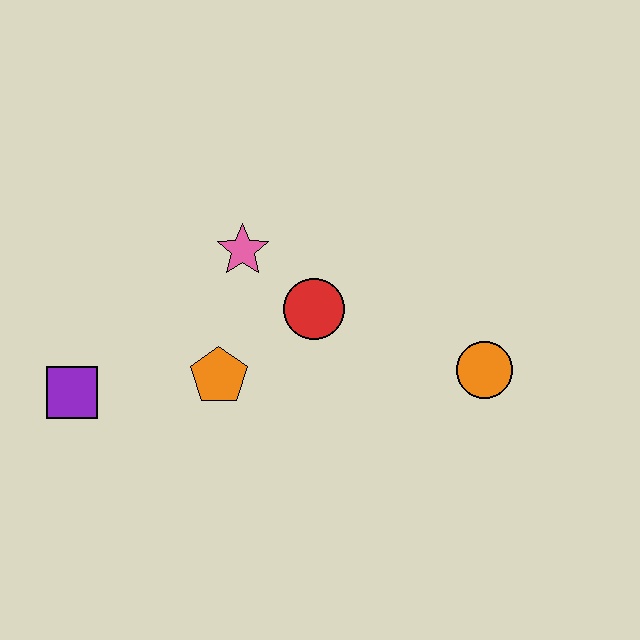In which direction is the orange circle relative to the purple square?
The orange circle is to the right of the purple square.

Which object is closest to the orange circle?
The red circle is closest to the orange circle.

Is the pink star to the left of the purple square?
No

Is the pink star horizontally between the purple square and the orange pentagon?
No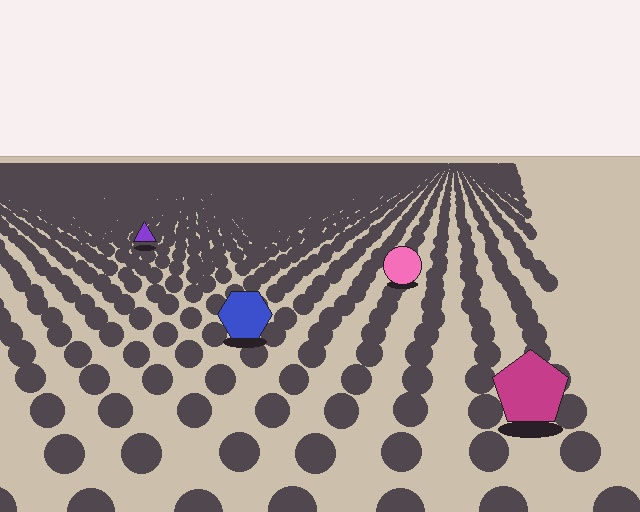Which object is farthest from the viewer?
The purple triangle is farthest from the viewer. It appears smaller and the ground texture around it is denser.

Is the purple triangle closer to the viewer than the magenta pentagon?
No. The magenta pentagon is closer — you can tell from the texture gradient: the ground texture is coarser near it.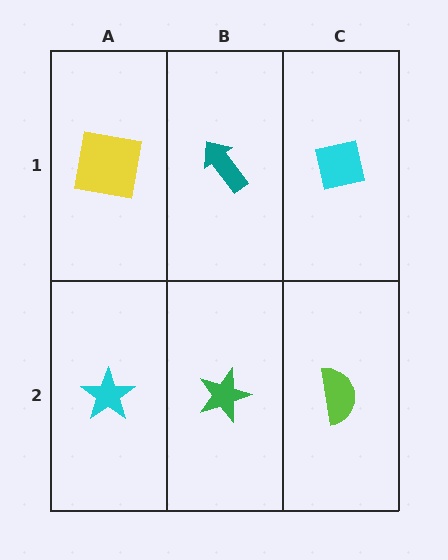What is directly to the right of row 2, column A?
A green star.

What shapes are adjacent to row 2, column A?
A yellow square (row 1, column A), a green star (row 2, column B).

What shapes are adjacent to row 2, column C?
A cyan square (row 1, column C), a green star (row 2, column B).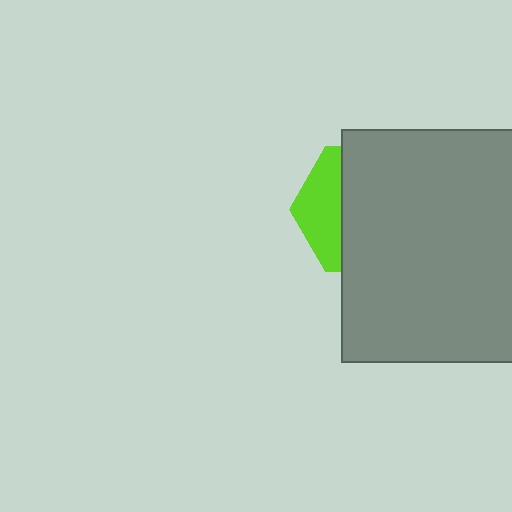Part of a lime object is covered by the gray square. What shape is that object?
It is a hexagon.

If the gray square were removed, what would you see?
You would see the complete lime hexagon.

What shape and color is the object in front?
The object in front is a gray square.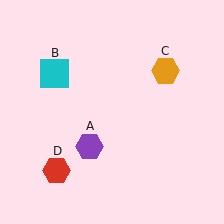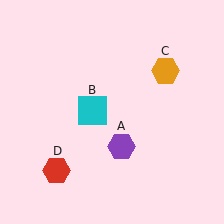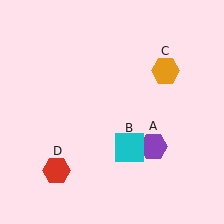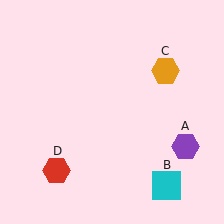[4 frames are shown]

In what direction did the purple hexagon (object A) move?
The purple hexagon (object A) moved right.